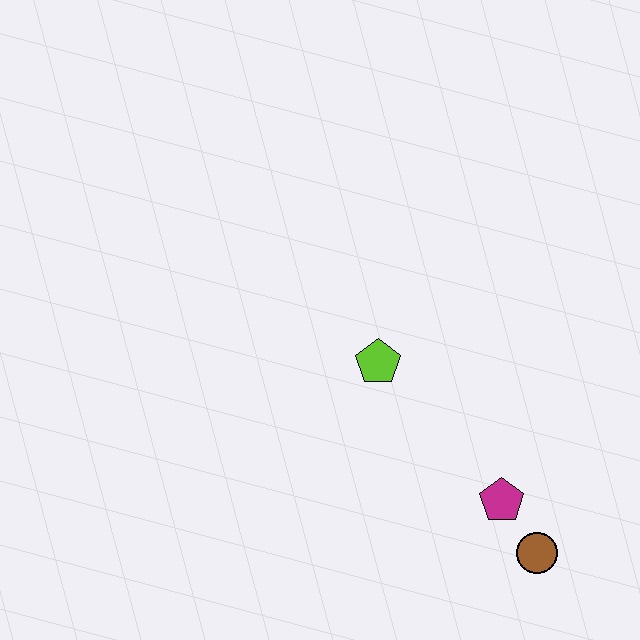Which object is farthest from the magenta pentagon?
The lime pentagon is farthest from the magenta pentagon.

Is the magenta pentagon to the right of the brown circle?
No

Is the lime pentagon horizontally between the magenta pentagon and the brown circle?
No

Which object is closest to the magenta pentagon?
The brown circle is closest to the magenta pentagon.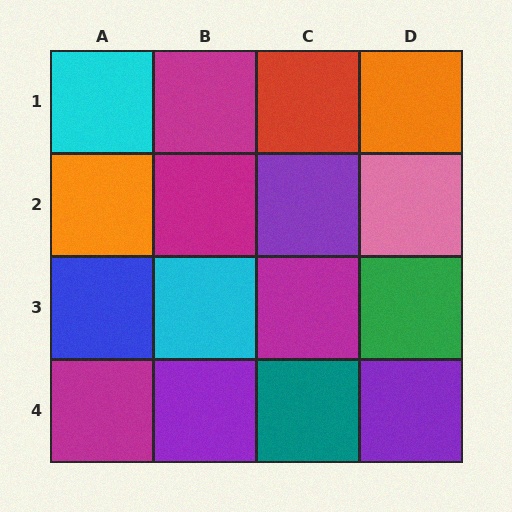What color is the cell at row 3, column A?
Blue.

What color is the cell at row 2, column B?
Magenta.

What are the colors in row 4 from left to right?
Magenta, purple, teal, purple.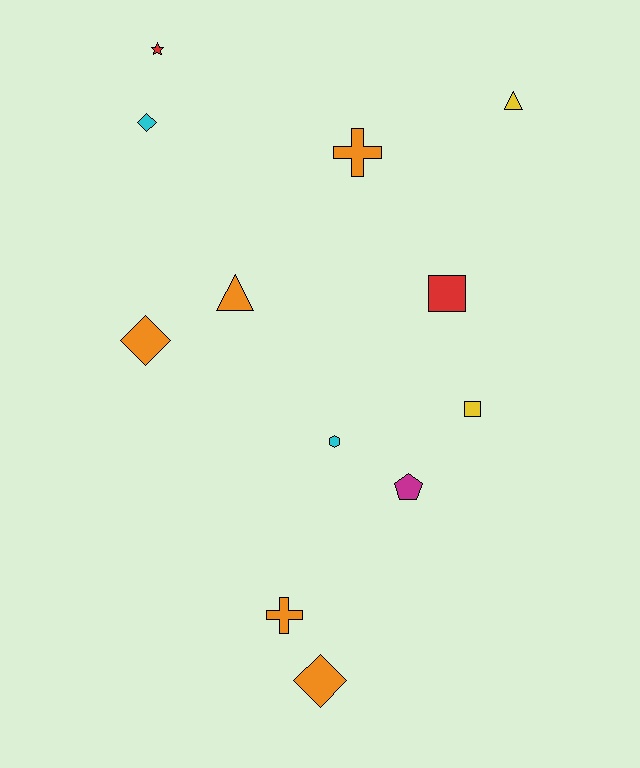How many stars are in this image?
There is 1 star.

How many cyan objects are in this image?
There are 2 cyan objects.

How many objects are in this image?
There are 12 objects.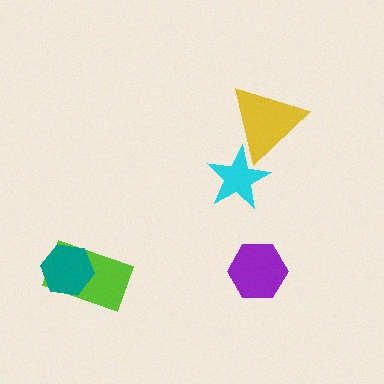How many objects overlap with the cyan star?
1 object overlaps with the cyan star.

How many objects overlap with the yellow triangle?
1 object overlaps with the yellow triangle.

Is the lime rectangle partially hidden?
Yes, it is partially covered by another shape.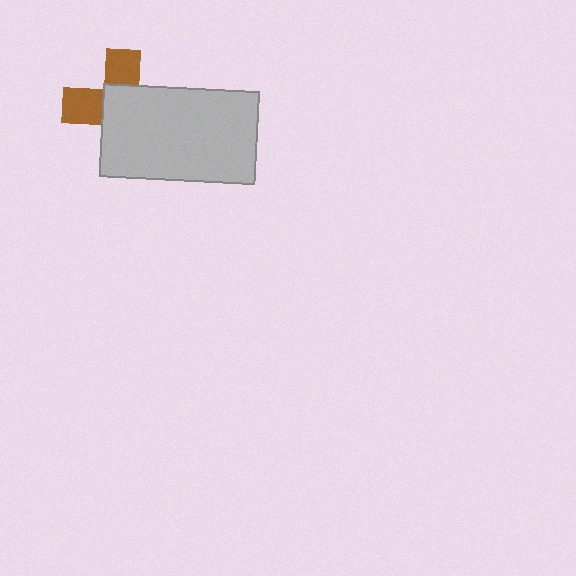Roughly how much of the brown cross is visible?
A small part of it is visible (roughly 38%).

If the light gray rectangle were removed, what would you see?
You would see the complete brown cross.